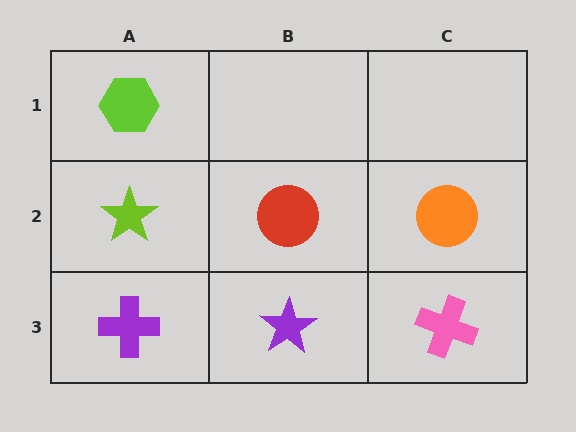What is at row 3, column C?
A pink cross.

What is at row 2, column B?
A red circle.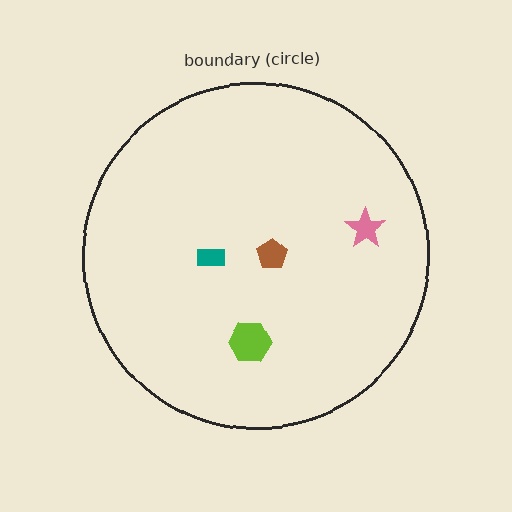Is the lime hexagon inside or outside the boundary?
Inside.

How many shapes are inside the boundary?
4 inside, 0 outside.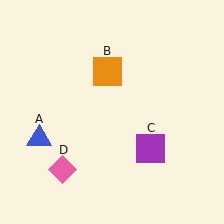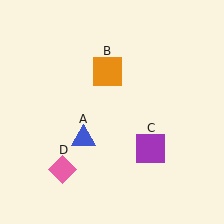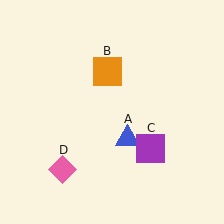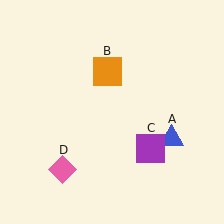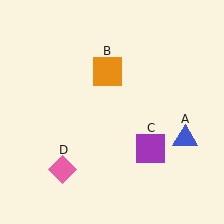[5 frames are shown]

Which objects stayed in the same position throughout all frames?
Orange square (object B) and purple square (object C) and pink diamond (object D) remained stationary.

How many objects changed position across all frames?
1 object changed position: blue triangle (object A).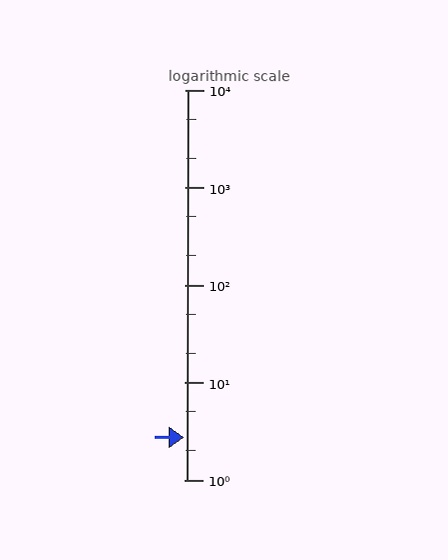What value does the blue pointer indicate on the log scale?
The pointer indicates approximately 2.7.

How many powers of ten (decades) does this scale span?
The scale spans 4 decades, from 1 to 10000.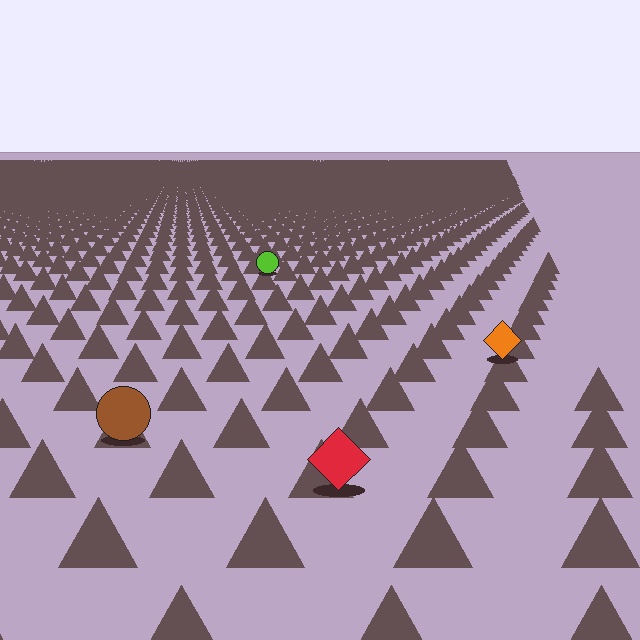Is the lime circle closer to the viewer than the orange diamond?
No. The orange diamond is closer — you can tell from the texture gradient: the ground texture is coarser near it.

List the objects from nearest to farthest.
From nearest to farthest: the red diamond, the brown circle, the orange diamond, the lime circle.